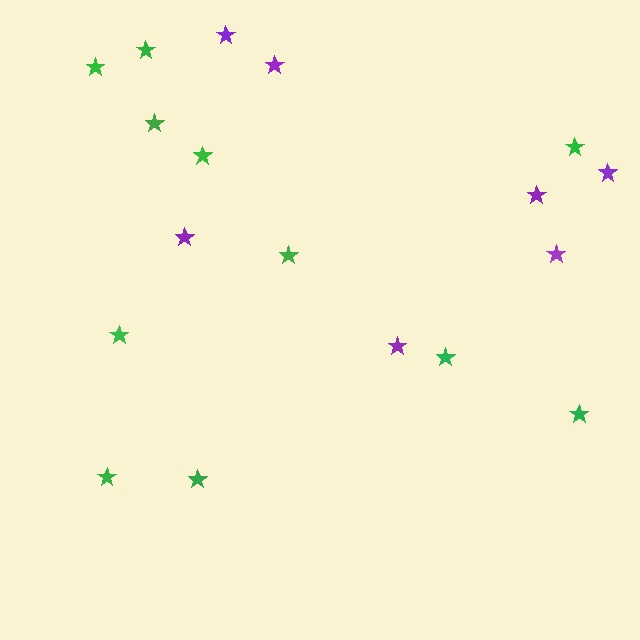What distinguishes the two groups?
There are 2 groups: one group of purple stars (7) and one group of green stars (11).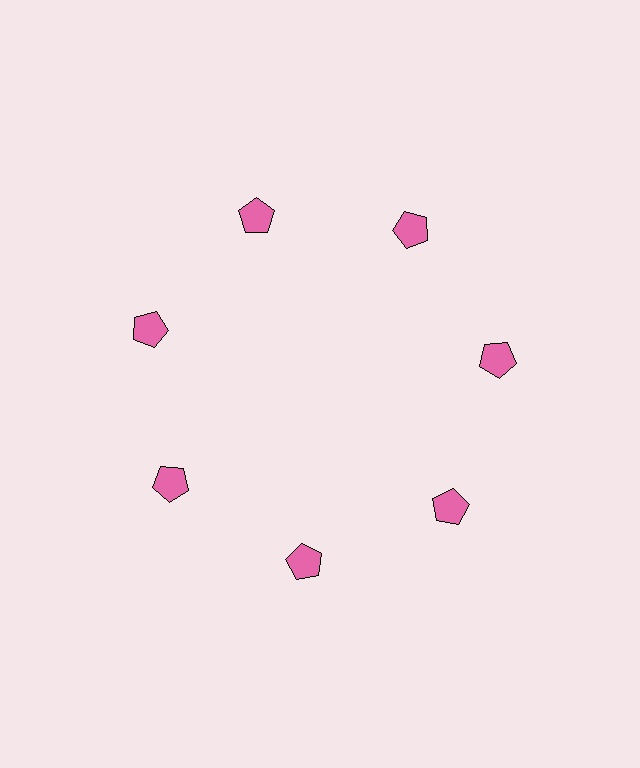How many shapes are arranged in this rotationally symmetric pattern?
There are 7 shapes, arranged in 7 groups of 1.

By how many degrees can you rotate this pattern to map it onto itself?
The pattern maps onto itself every 51 degrees of rotation.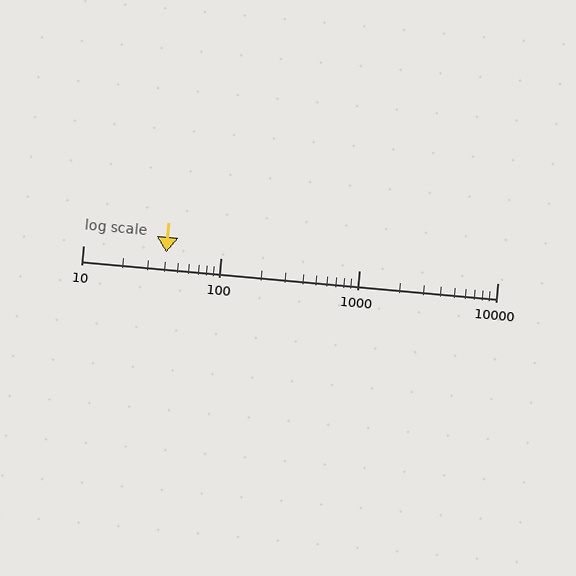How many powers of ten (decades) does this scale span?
The scale spans 3 decades, from 10 to 10000.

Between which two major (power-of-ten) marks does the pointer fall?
The pointer is between 10 and 100.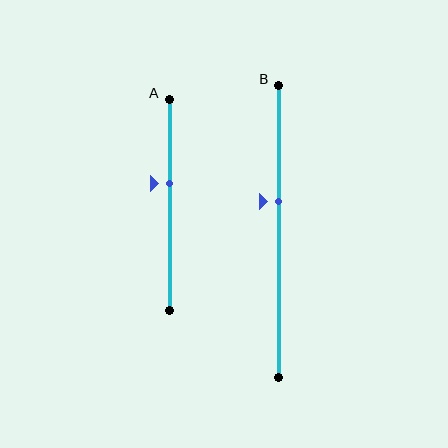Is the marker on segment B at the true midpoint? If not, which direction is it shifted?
No, the marker on segment B is shifted upward by about 10% of the segment length.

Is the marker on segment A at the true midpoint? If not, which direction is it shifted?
No, the marker on segment A is shifted upward by about 10% of the segment length.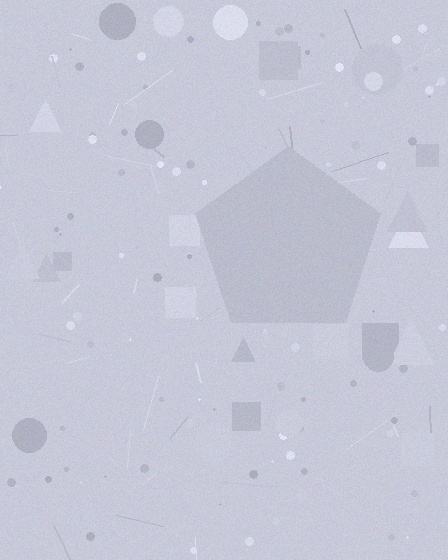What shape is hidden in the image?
A pentagon is hidden in the image.